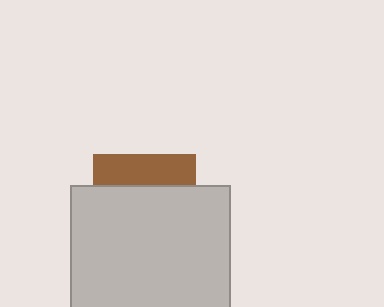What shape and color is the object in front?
The object in front is a light gray square.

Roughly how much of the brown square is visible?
A small part of it is visible (roughly 31%).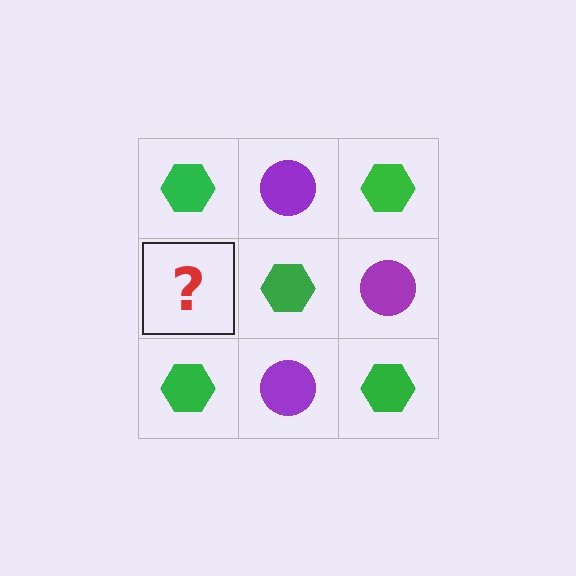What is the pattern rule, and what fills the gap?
The rule is that it alternates green hexagon and purple circle in a checkerboard pattern. The gap should be filled with a purple circle.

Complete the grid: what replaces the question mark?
The question mark should be replaced with a purple circle.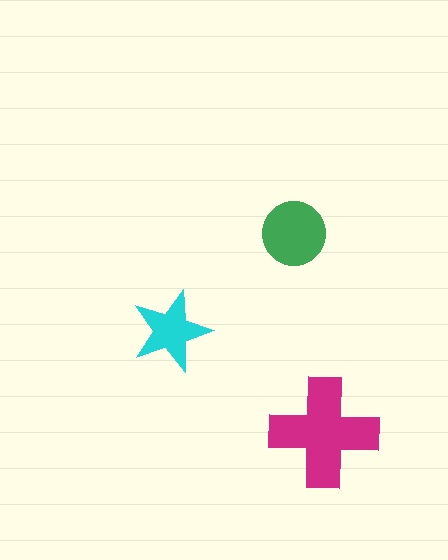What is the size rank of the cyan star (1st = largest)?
3rd.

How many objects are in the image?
There are 3 objects in the image.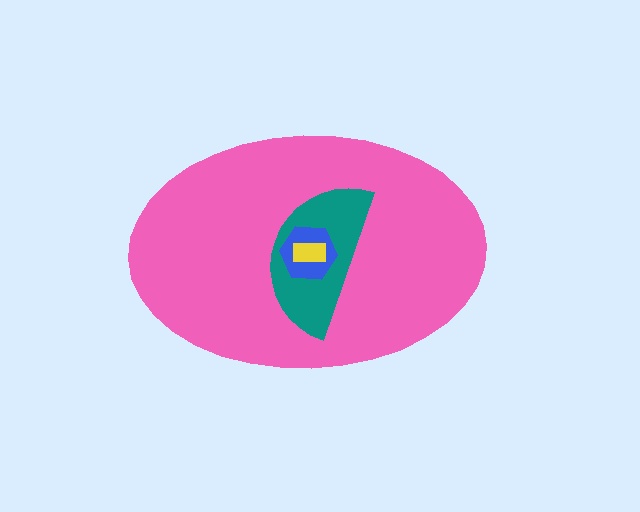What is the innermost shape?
The yellow rectangle.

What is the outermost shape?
The pink ellipse.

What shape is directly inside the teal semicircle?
The blue hexagon.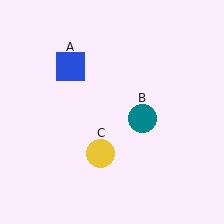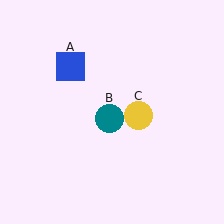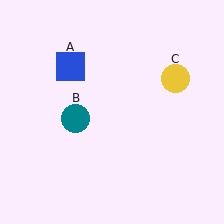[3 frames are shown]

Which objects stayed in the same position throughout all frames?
Blue square (object A) remained stationary.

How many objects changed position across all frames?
2 objects changed position: teal circle (object B), yellow circle (object C).